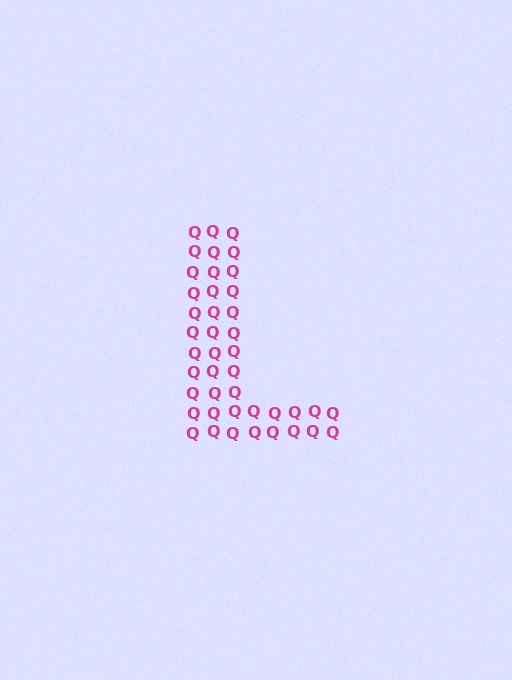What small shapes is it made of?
It is made of small letter Q's.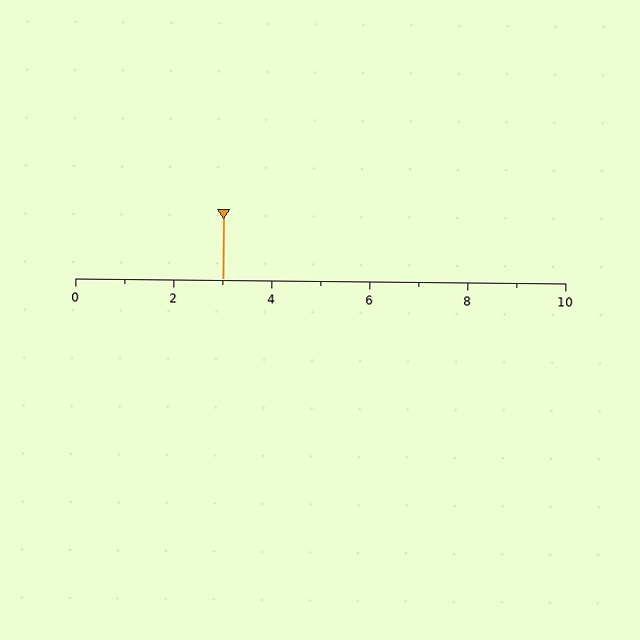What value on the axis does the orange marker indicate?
The marker indicates approximately 3.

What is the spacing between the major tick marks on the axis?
The major ticks are spaced 2 apart.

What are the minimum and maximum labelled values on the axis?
The axis runs from 0 to 10.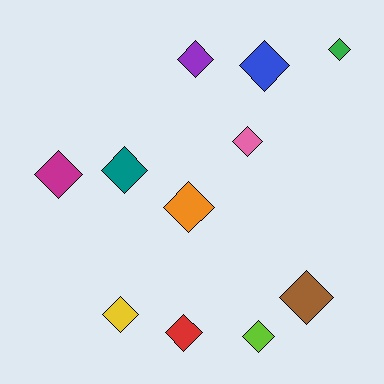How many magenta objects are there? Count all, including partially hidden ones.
There is 1 magenta object.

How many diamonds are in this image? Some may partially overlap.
There are 11 diamonds.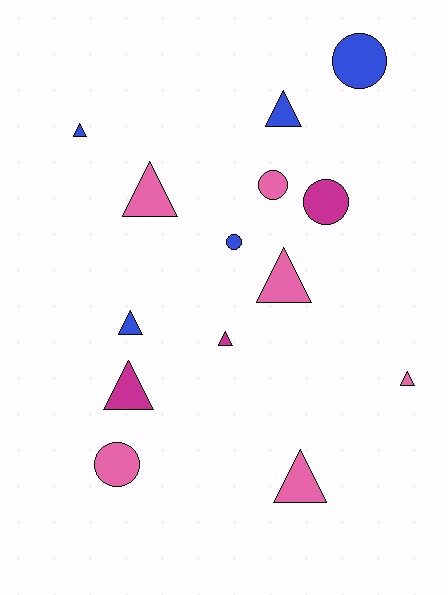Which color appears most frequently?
Pink, with 6 objects.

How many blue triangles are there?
There are 3 blue triangles.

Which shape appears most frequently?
Triangle, with 9 objects.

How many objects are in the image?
There are 14 objects.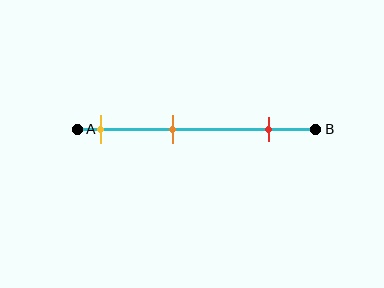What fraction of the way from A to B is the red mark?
The red mark is approximately 80% (0.8) of the way from A to B.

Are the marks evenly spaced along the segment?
Yes, the marks are approximately evenly spaced.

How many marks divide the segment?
There are 3 marks dividing the segment.